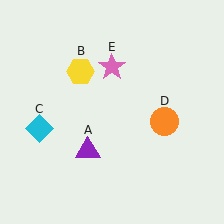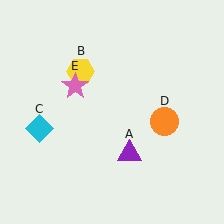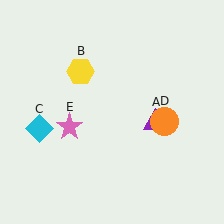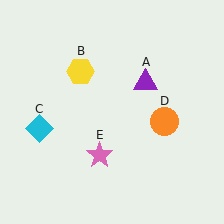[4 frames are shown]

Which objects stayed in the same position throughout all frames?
Yellow hexagon (object B) and cyan diamond (object C) and orange circle (object D) remained stationary.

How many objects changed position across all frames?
2 objects changed position: purple triangle (object A), pink star (object E).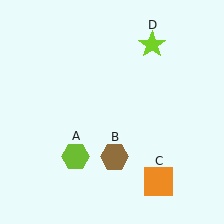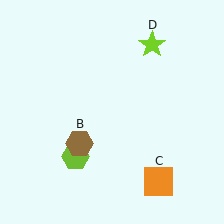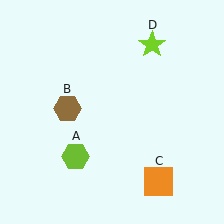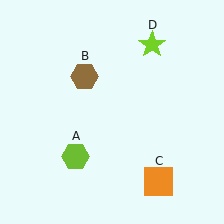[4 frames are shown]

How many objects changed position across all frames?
1 object changed position: brown hexagon (object B).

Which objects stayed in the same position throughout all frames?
Lime hexagon (object A) and orange square (object C) and lime star (object D) remained stationary.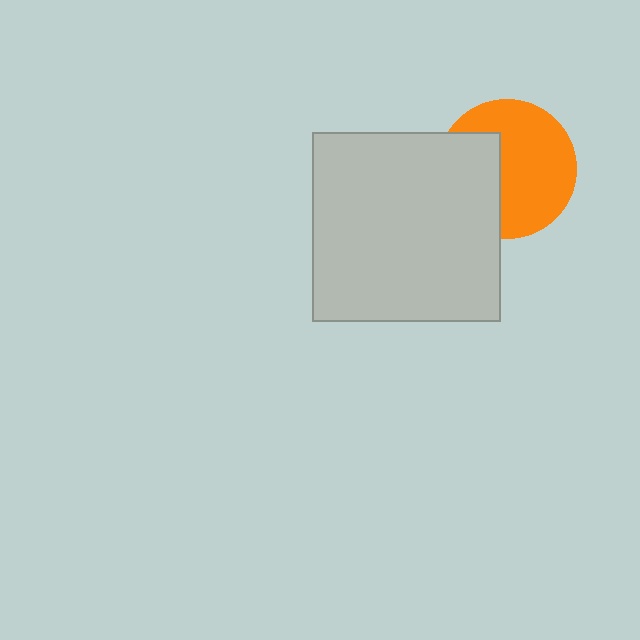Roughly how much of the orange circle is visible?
About half of it is visible (roughly 63%).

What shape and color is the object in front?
The object in front is a light gray square.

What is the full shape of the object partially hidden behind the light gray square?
The partially hidden object is an orange circle.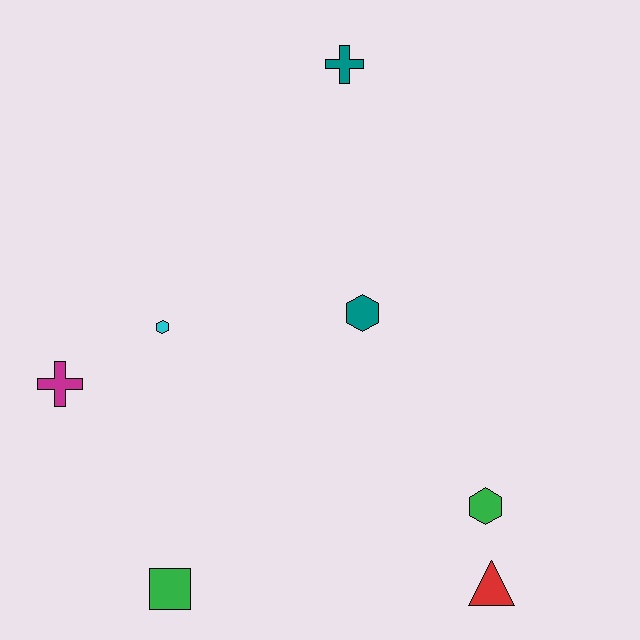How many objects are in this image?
There are 7 objects.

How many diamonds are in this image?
There are no diamonds.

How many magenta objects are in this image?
There is 1 magenta object.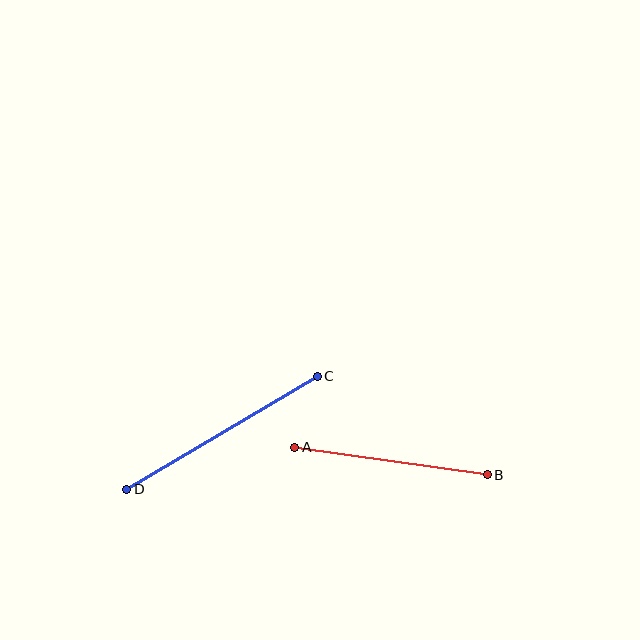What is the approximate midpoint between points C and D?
The midpoint is at approximately (222, 433) pixels.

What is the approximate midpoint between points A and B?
The midpoint is at approximately (391, 461) pixels.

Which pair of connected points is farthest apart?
Points C and D are farthest apart.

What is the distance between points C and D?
The distance is approximately 222 pixels.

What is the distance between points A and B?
The distance is approximately 195 pixels.